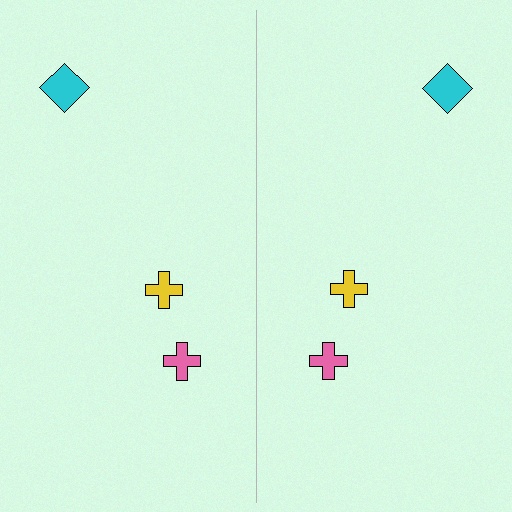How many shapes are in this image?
There are 6 shapes in this image.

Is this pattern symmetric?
Yes, this pattern has bilateral (reflection) symmetry.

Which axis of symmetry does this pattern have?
The pattern has a vertical axis of symmetry running through the center of the image.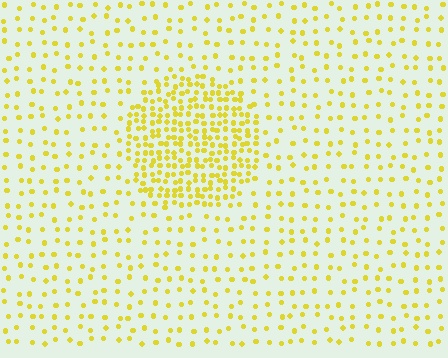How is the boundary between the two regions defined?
The boundary is defined by a change in element density (approximately 2.8x ratio). All elements are the same color, size, and shape.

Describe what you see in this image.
The image contains small yellow elements arranged at two different densities. A circle-shaped region is visible where the elements are more densely packed than the surrounding area.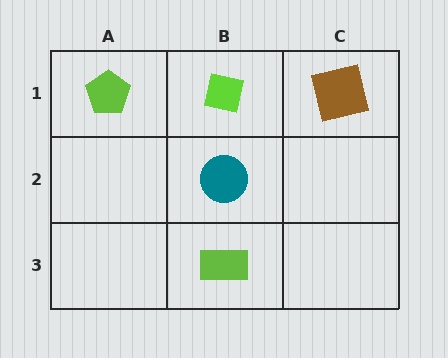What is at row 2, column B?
A teal circle.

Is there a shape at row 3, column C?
No, that cell is empty.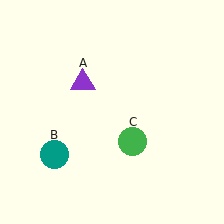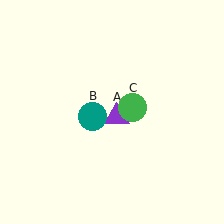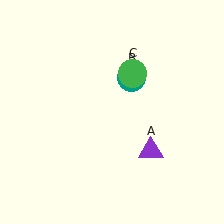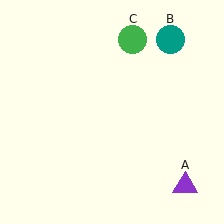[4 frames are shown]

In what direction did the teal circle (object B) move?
The teal circle (object B) moved up and to the right.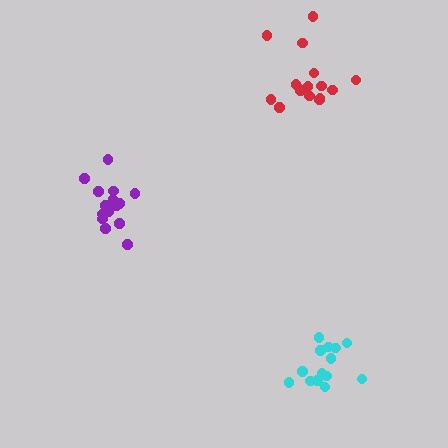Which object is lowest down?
The cyan cluster is bottommost.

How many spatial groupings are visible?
There are 3 spatial groupings.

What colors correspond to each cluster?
The clusters are colored: purple, red, cyan.